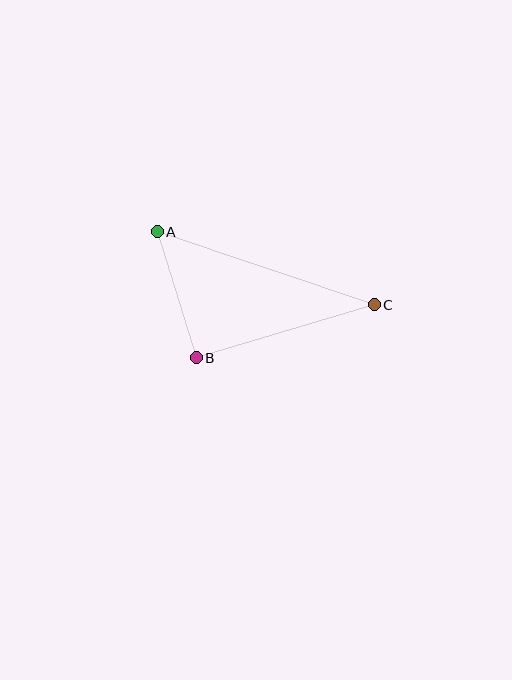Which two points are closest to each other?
Points A and B are closest to each other.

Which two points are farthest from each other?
Points A and C are farthest from each other.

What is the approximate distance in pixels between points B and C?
The distance between B and C is approximately 186 pixels.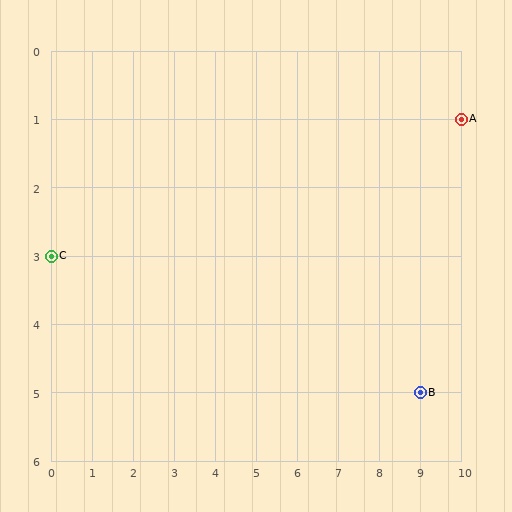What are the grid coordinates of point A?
Point A is at grid coordinates (10, 1).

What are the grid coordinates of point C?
Point C is at grid coordinates (0, 3).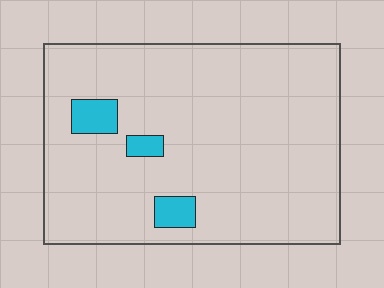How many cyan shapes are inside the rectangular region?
3.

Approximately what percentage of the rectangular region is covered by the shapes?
Approximately 5%.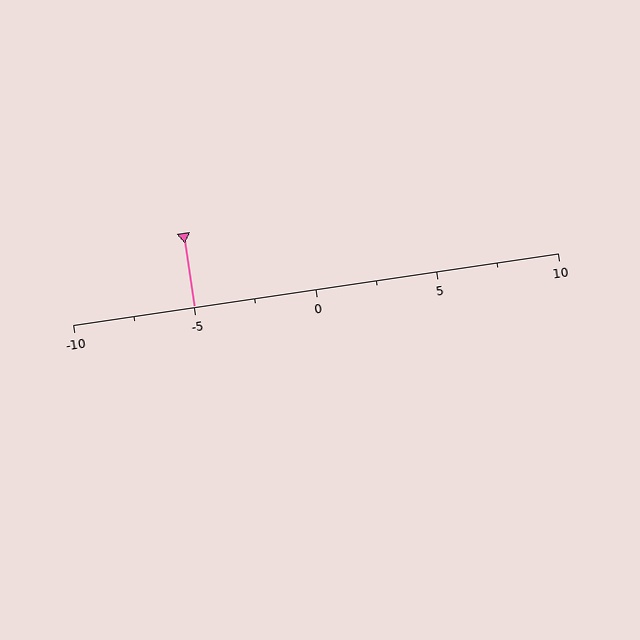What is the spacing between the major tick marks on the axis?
The major ticks are spaced 5 apart.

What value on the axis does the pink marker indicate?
The marker indicates approximately -5.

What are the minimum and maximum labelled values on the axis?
The axis runs from -10 to 10.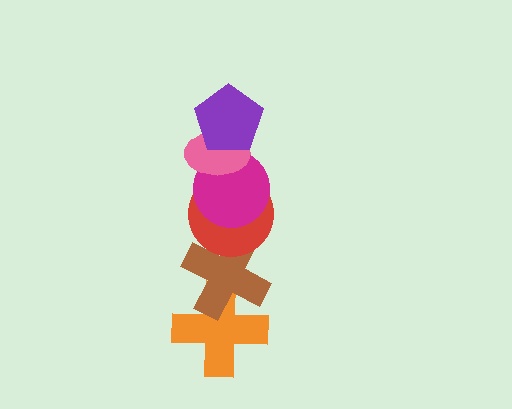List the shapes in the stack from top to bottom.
From top to bottom: the purple pentagon, the pink ellipse, the magenta circle, the red circle, the brown cross, the orange cross.